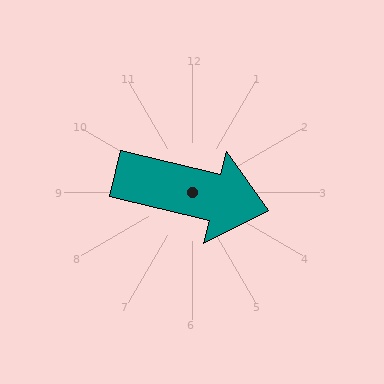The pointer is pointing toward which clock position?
Roughly 3 o'clock.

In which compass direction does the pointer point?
East.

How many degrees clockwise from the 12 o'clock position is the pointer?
Approximately 104 degrees.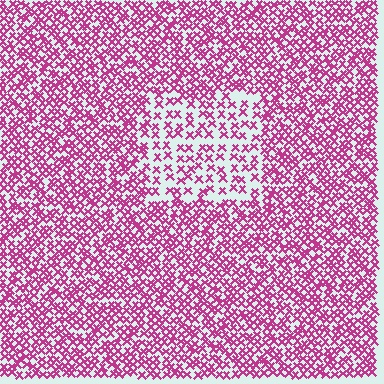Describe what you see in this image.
The image contains small magenta elements arranged at two different densities. A rectangle-shaped region is visible where the elements are less densely packed than the surrounding area.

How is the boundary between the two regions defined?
The boundary is defined by a change in element density (approximately 2.0x ratio). All elements are the same color, size, and shape.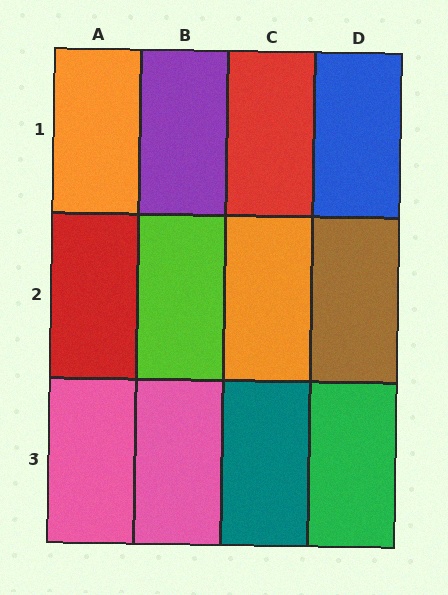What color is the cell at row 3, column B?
Pink.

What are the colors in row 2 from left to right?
Red, lime, orange, brown.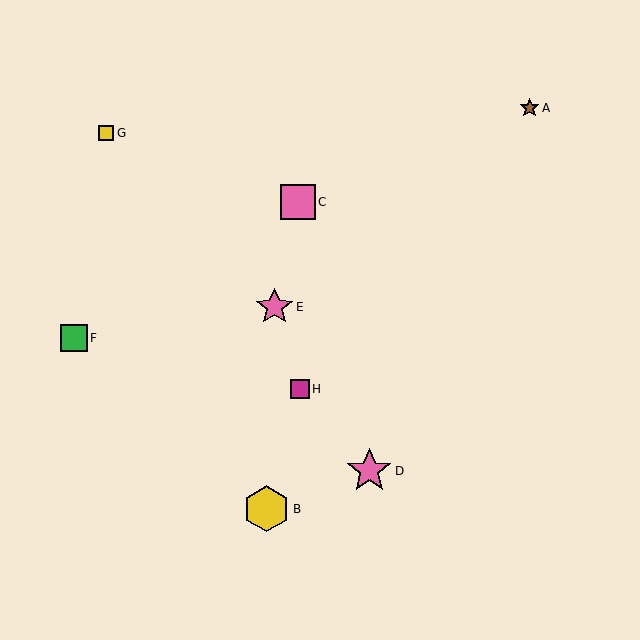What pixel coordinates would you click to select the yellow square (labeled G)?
Click at (106, 133) to select the yellow square G.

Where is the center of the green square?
The center of the green square is at (74, 338).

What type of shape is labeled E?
Shape E is a pink star.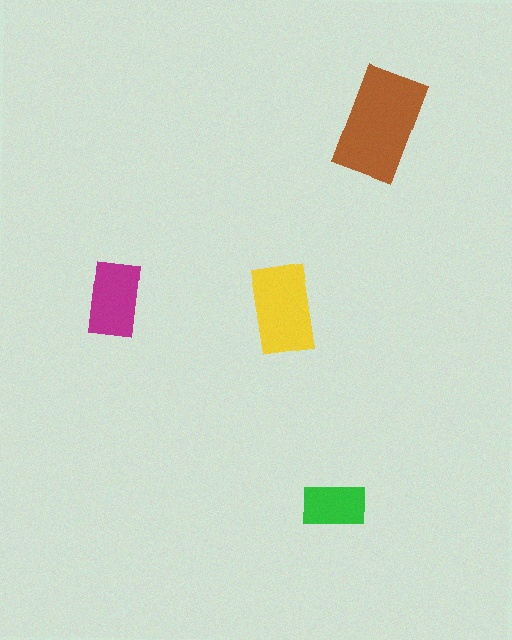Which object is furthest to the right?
The brown rectangle is rightmost.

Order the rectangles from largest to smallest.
the brown one, the yellow one, the magenta one, the green one.